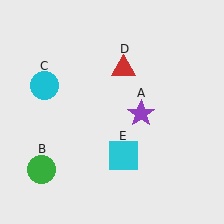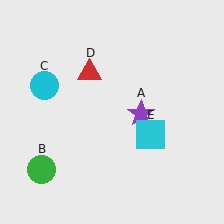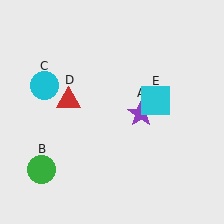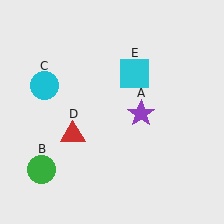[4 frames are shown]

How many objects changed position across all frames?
2 objects changed position: red triangle (object D), cyan square (object E).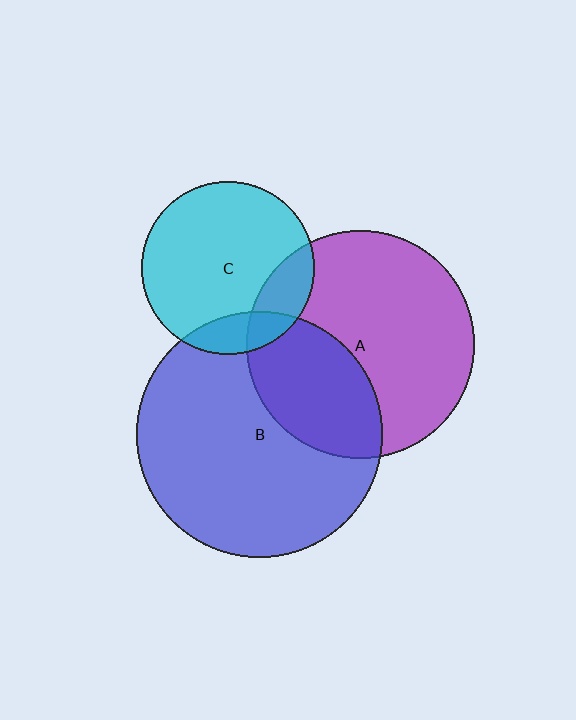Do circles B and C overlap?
Yes.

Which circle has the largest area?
Circle B (blue).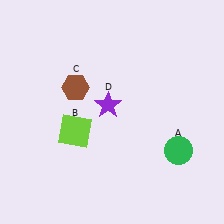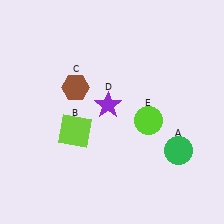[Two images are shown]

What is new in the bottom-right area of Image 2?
A lime circle (E) was added in the bottom-right area of Image 2.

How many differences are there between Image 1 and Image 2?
There is 1 difference between the two images.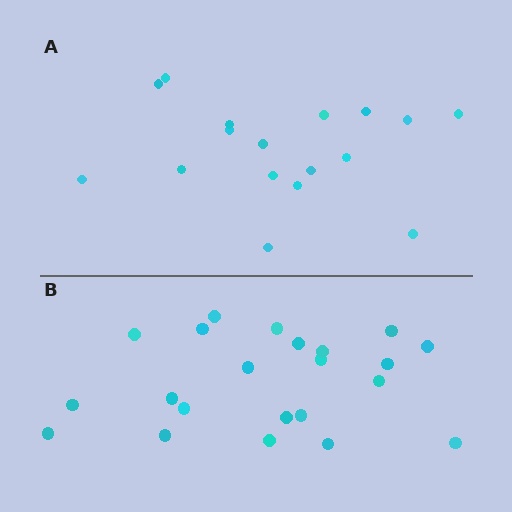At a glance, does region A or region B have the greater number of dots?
Region B (the bottom region) has more dots.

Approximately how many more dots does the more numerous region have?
Region B has about 5 more dots than region A.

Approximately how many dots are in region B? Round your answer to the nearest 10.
About 20 dots. (The exact count is 22, which rounds to 20.)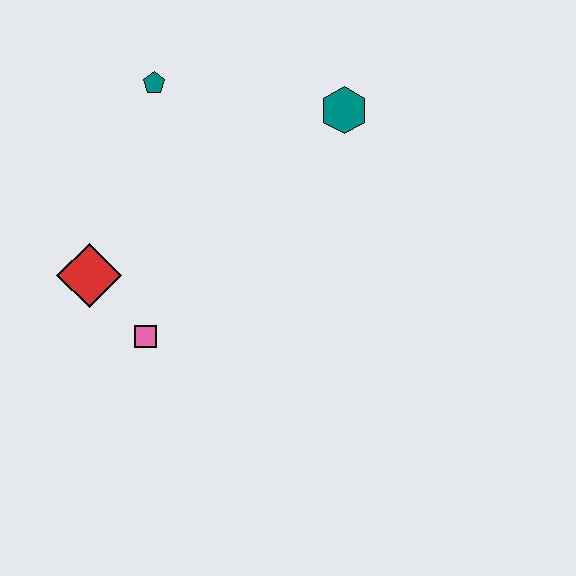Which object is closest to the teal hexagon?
The teal pentagon is closest to the teal hexagon.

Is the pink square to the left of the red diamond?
No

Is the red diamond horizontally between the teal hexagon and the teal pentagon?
No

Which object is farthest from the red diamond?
The teal hexagon is farthest from the red diamond.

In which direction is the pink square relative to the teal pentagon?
The pink square is below the teal pentagon.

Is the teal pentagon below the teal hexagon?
No